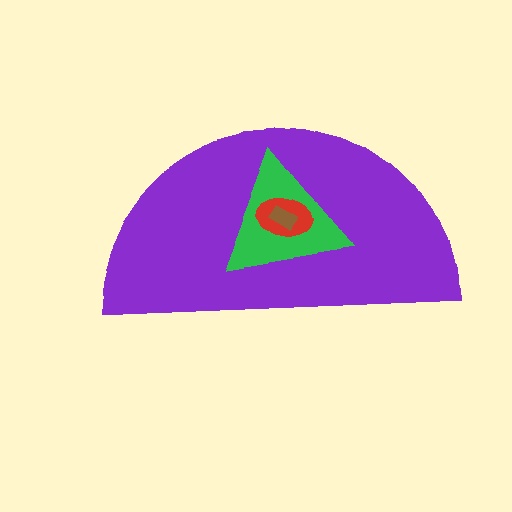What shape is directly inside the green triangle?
The red ellipse.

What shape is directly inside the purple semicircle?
The green triangle.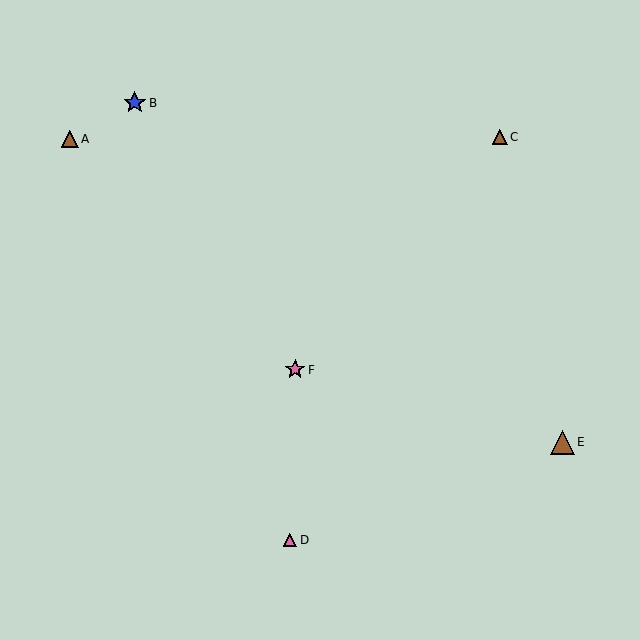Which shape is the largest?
The brown triangle (labeled E) is the largest.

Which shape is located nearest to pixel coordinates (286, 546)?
The pink triangle (labeled D) at (290, 540) is nearest to that location.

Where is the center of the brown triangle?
The center of the brown triangle is at (562, 442).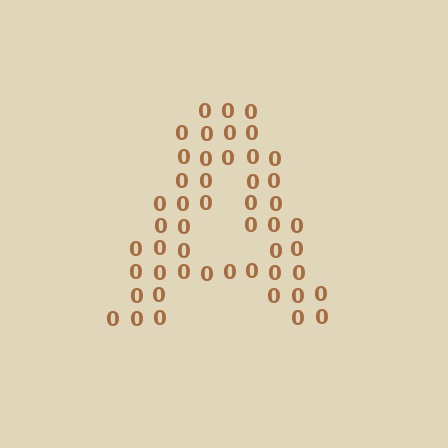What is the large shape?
The large shape is the letter A.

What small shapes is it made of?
It is made of small digit 0's.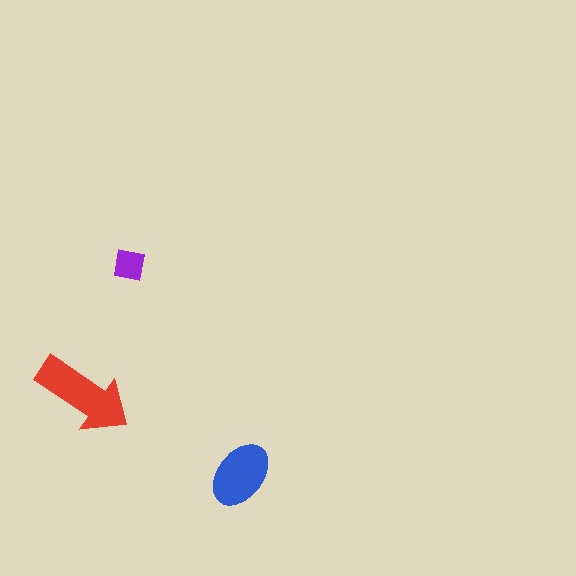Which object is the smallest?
The purple square.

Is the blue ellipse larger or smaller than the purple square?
Larger.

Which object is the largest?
The red arrow.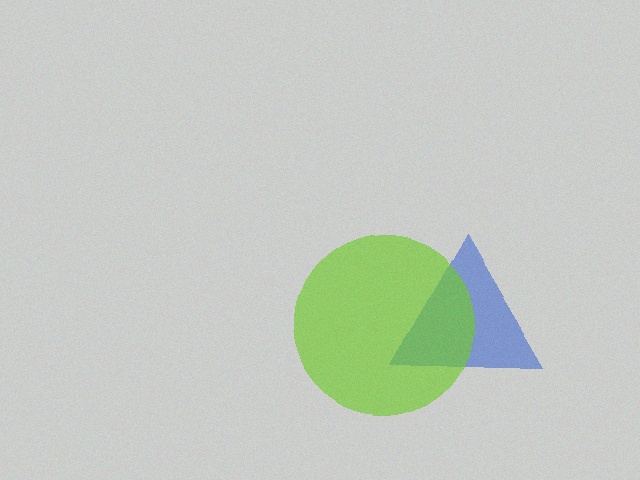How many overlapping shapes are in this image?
There are 2 overlapping shapes in the image.